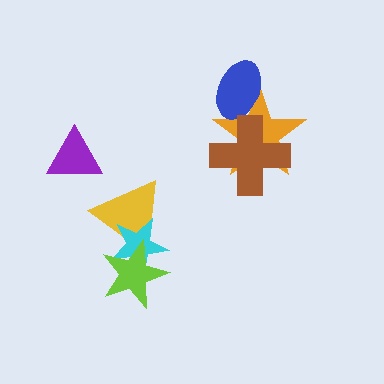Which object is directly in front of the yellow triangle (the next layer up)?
The cyan star is directly in front of the yellow triangle.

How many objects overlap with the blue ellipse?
1 object overlaps with the blue ellipse.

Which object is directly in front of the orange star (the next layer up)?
The blue ellipse is directly in front of the orange star.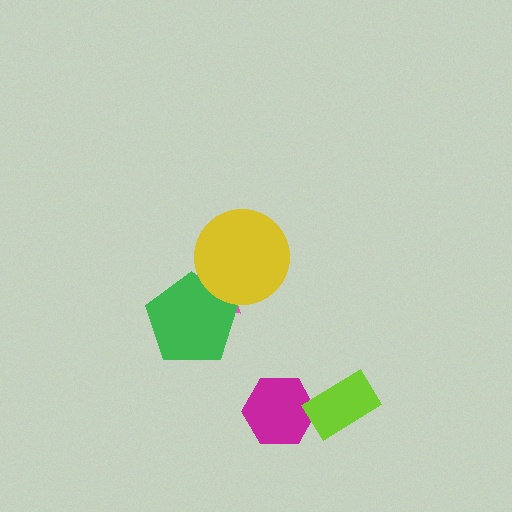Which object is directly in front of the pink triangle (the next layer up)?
The green pentagon is directly in front of the pink triangle.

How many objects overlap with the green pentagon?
2 objects overlap with the green pentagon.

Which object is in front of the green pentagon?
The yellow circle is in front of the green pentagon.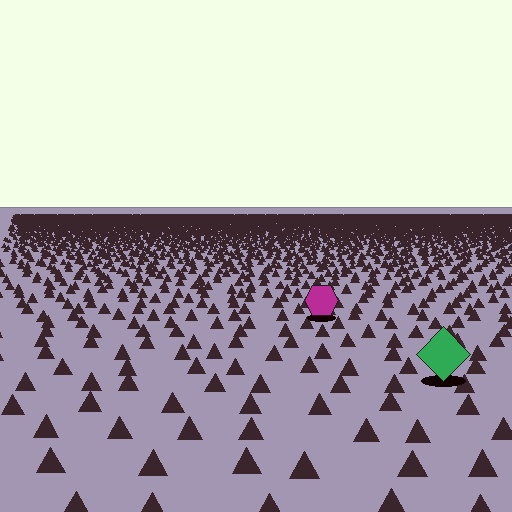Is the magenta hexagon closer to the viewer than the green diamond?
No. The green diamond is closer — you can tell from the texture gradient: the ground texture is coarser near it.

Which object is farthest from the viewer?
The magenta hexagon is farthest from the viewer. It appears smaller and the ground texture around it is denser.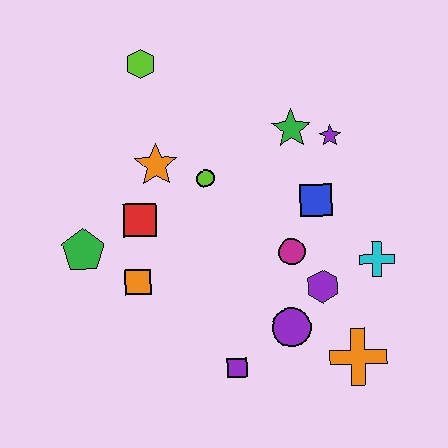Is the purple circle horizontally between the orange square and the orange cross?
Yes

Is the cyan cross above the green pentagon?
No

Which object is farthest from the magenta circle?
The lime hexagon is farthest from the magenta circle.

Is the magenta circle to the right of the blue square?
No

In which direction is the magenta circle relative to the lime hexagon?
The magenta circle is below the lime hexagon.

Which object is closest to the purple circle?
The purple hexagon is closest to the purple circle.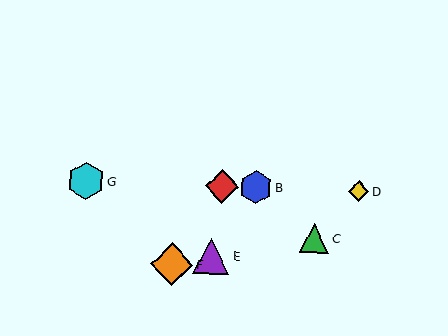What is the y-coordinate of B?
Object B is at y≈187.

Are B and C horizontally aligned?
No, B is at y≈187 and C is at y≈238.